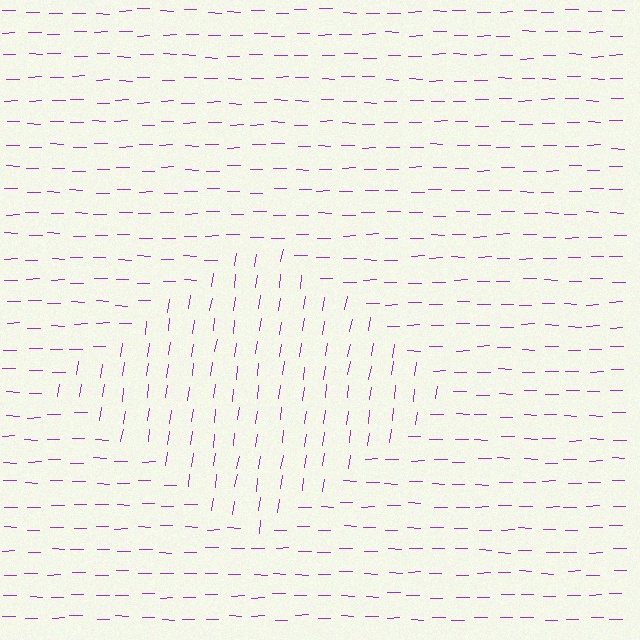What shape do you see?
I see a diamond.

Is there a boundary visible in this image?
Yes, there is a texture boundary formed by a change in line orientation.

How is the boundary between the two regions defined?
The boundary is defined purely by a change in line orientation (approximately 82 degrees difference). All lines are the same color and thickness.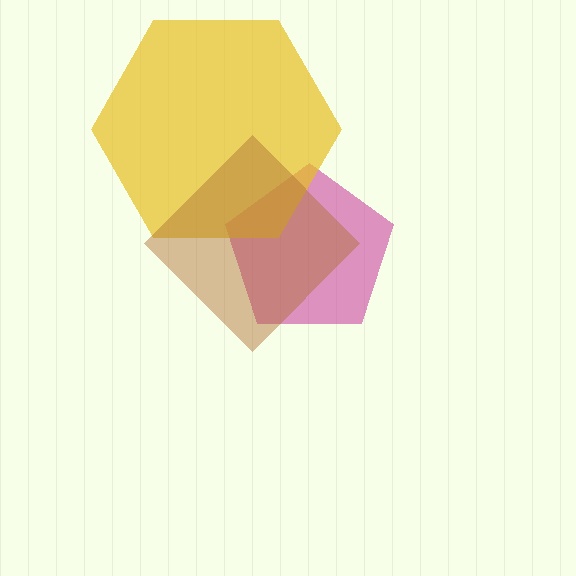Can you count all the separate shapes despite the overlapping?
Yes, there are 3 separate shapes.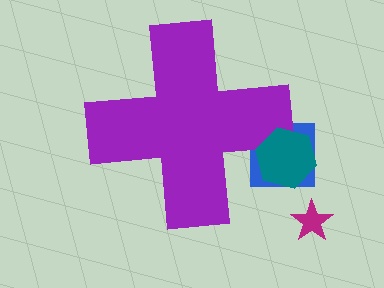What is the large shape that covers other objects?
A purple cross.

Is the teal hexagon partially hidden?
No, the teal hexagon is fully visible.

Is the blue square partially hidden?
Yes, the blue square is partially hidden behind the purple cross.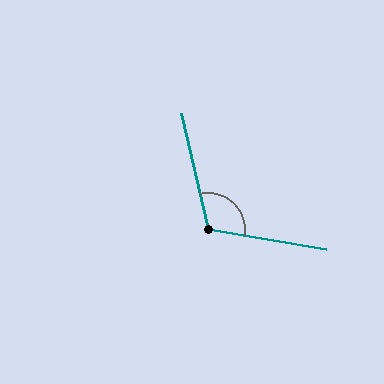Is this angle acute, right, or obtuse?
It is obtuse.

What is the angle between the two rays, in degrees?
Approximately 113 degrees.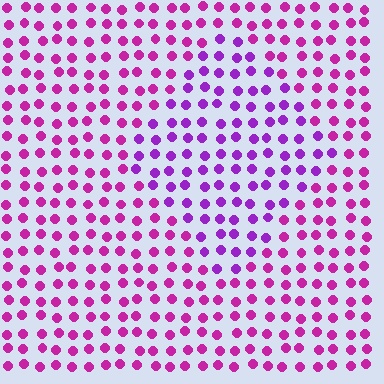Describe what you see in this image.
The image is filled with small magenta elements in a uniform arrangement. A diamond-shaped region is visible where the elements are tinted to a slightly different hue, forming a subtle color boundary.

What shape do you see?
I see a diamond.